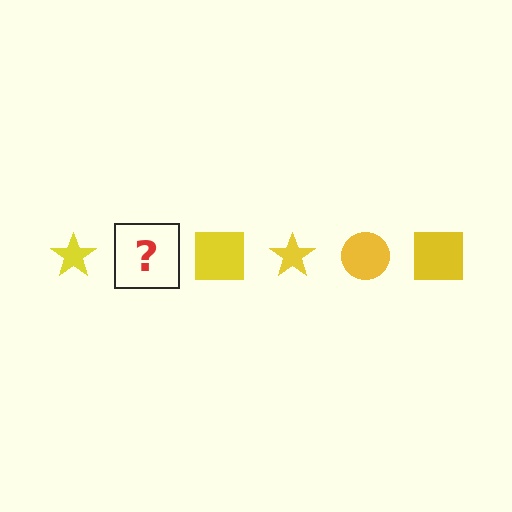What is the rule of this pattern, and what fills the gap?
The rule is that the pattern cycles through star, circle, square shapes in yellow. The gap should be filled with a yellow circle.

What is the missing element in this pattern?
The missing element is a yellow circle.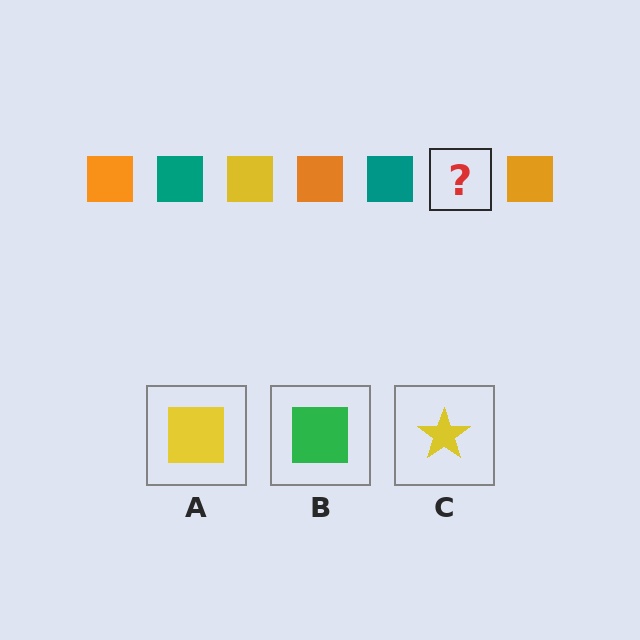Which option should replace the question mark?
Option A.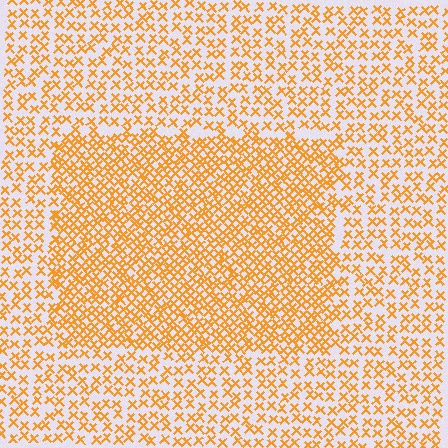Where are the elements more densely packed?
The elements are more densely packed inside the rectangle boundary.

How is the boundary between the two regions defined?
The boundary is defined by a change in element density (approximately 1.9x ratio). All elements are the same color, size, and shape.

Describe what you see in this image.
The image contains small orange elements arranged at two different densities. A rectangle-shaped region is visible where the elements are more densely packed than the surrounding area.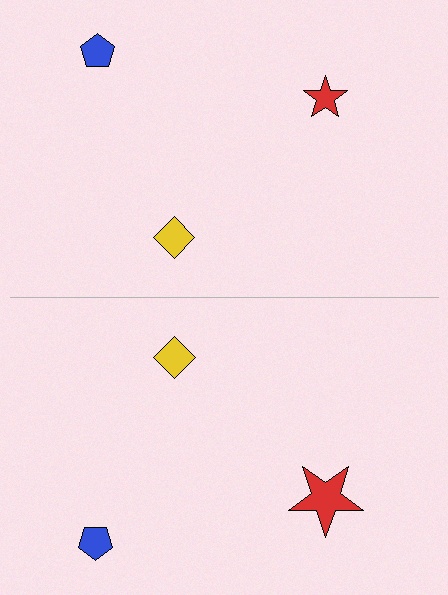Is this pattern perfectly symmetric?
No, the pattern is not perfectly symmetric. The red star on the bottom side has a different size than its mirror counterpart.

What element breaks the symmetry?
The red star on the bottom side has a different size than its mirror counterpart.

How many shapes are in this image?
There are 6 shapes in this image.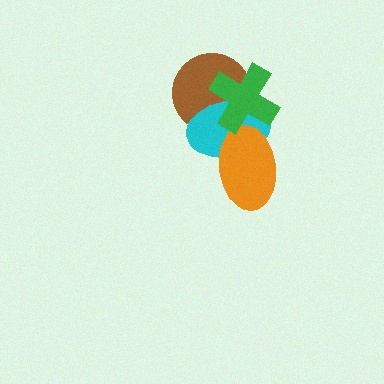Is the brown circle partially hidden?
Yes, it is partially covered by another shape.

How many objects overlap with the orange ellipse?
2 objects overlap with the orange ellipse.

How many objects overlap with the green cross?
3 objects overlap with the green cross.